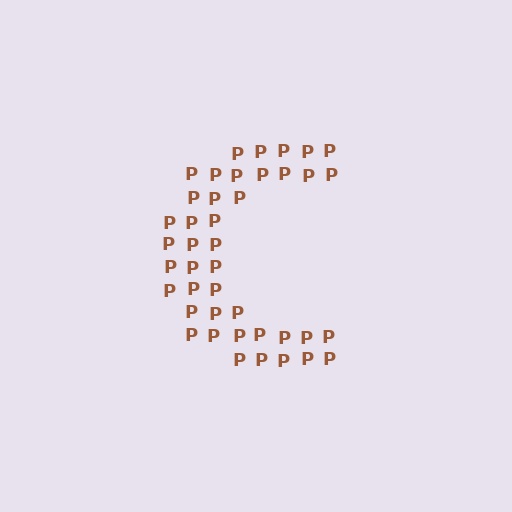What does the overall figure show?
The overall figure shows the letter C.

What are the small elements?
The small elements are letter P's.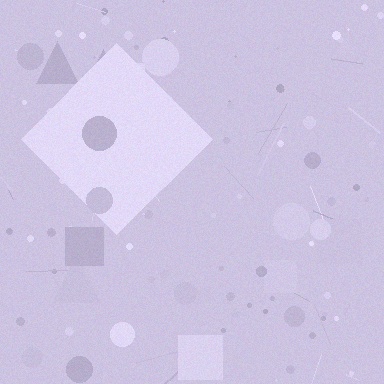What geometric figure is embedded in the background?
A diamond is embedded in the background.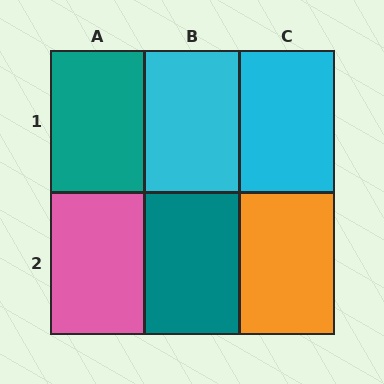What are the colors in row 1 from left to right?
Teal, cyan, cyan.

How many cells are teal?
2 cells are teal.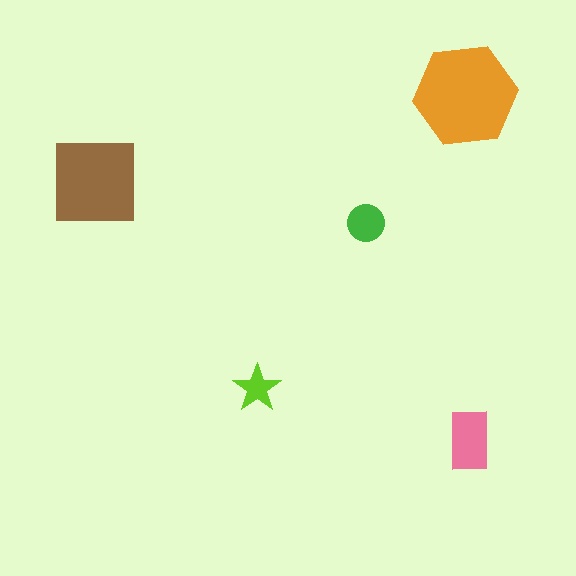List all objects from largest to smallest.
The orange hexagon, the brown square, the pink rectangle, the green circle, the lime star.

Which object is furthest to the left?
The brown square is leftmost.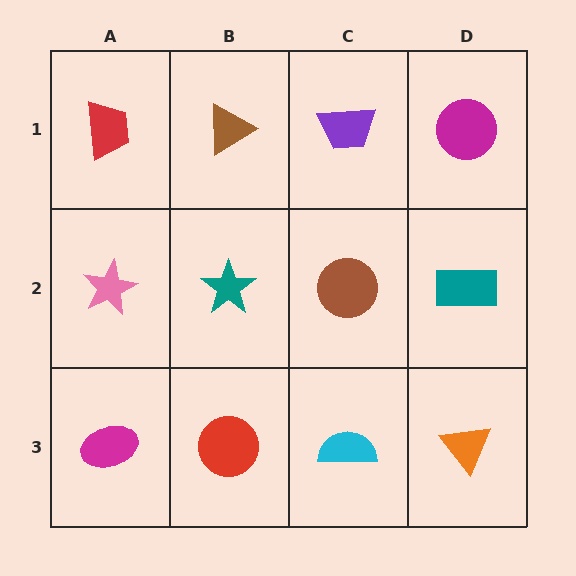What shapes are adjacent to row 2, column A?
A red trapezoid (row 1, column A), a magenta ellipse (row 3, column A), a teal star (row 2, column B).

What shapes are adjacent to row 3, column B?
A teal star (row 2, column B), a magenta ellipse (row 3, column A), a cyan semicircle (row 3, column C).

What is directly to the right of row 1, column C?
A magenta circle.